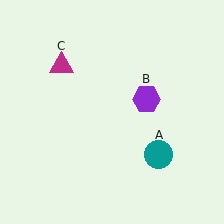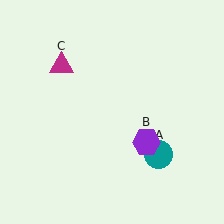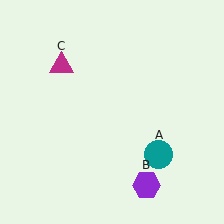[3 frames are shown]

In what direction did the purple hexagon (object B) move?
The purple hexagon (object B) moved down.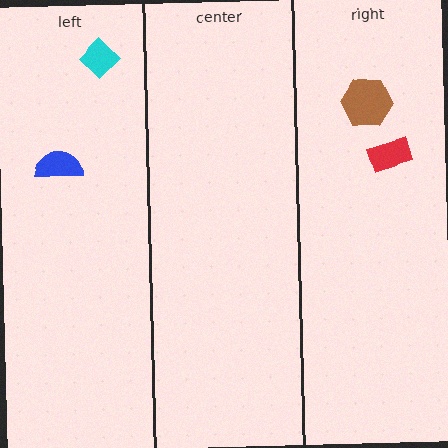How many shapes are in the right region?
2.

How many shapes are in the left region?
2.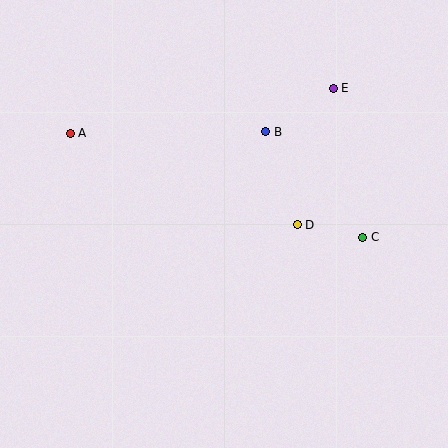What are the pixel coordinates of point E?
Point E is at (333, 88).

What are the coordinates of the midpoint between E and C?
The midpoint between E and C is at (348, 163).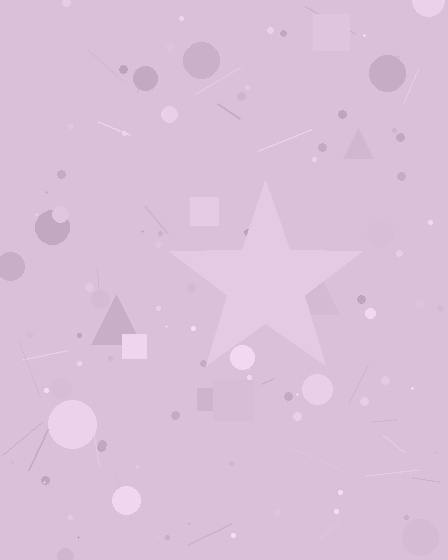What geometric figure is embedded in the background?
A star is embedded in the background.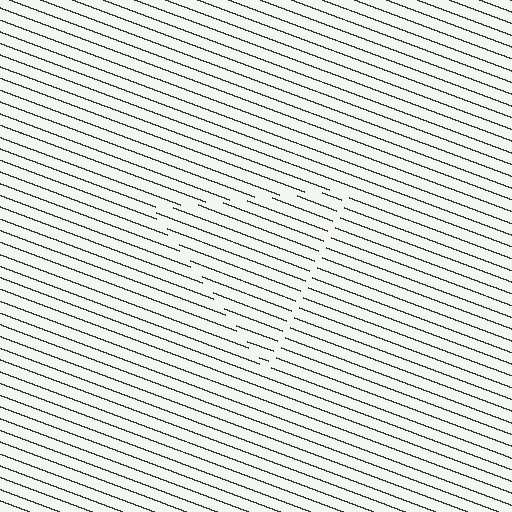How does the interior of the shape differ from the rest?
The interior of the shape contains the same grating, shifted by half a period — the contour is defined by the phase discontinuity where line-ends from the inner and outer gratings abut.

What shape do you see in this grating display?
An illusory triangle. The interior of the shape contains the same grating, shifted by half a period — the contour is defined by the phase discontinuity where line-ends from the inner and outer gratings abut.